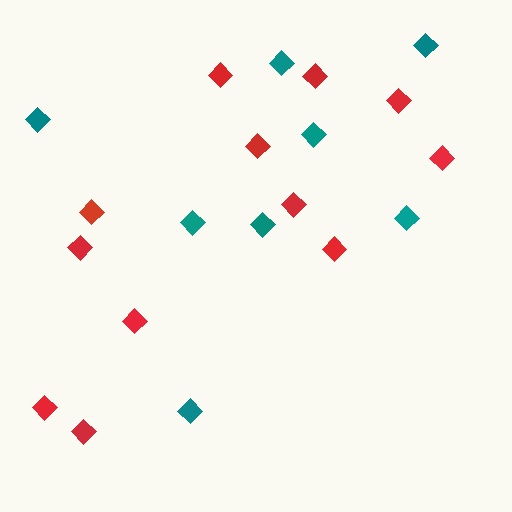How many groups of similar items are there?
There are 2 groups: one group of red diamonds (12) and one group of teal diamonds (8).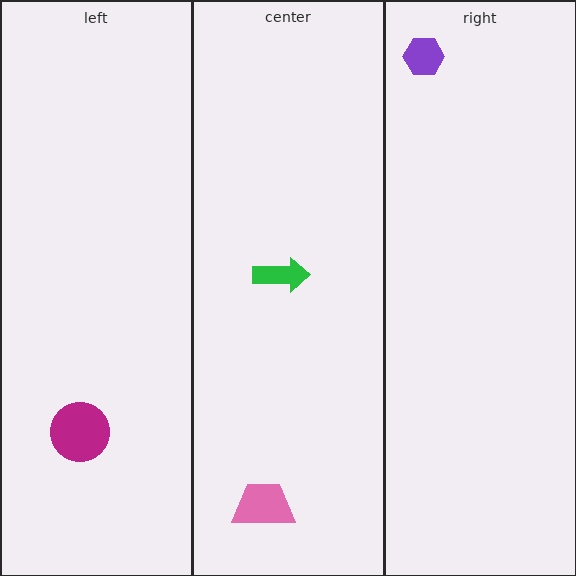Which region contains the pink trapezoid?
The center region.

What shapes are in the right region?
The purple hexagon.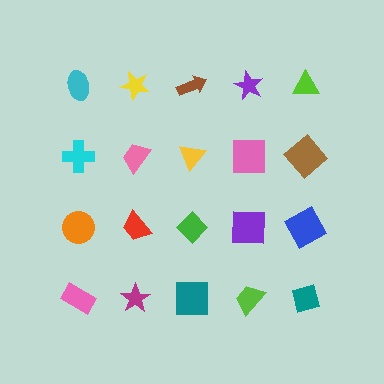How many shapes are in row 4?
5 shapes.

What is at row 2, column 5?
A brown diamond.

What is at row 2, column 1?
A cyan cross.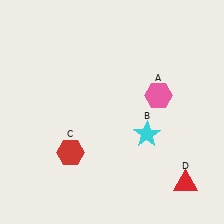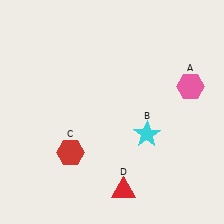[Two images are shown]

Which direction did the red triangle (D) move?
The red triangle (D) moved left.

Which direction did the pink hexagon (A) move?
The pink hexagon (A) moved right.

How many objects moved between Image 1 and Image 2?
2 objects moved between the two images.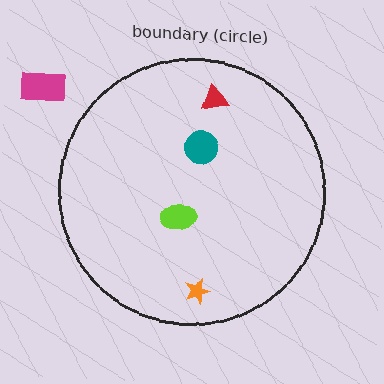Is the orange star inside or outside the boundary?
Inside.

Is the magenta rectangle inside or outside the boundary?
Outside.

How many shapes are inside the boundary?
4 inside, 1 outside.